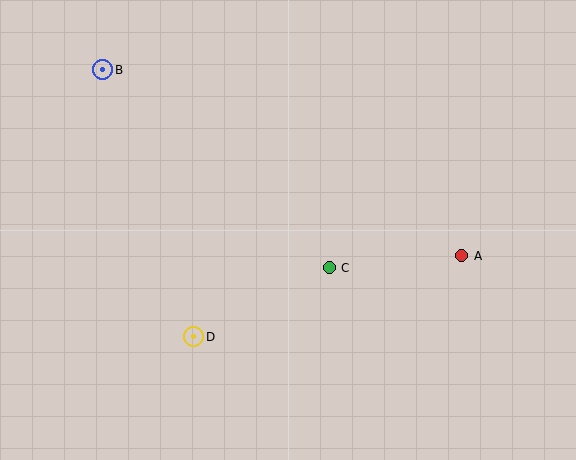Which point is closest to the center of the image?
Point C at (329, 268) is closest to the center.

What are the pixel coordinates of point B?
Point B is at (103, 70).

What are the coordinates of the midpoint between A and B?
The midpoint between A and B is at (282, 163).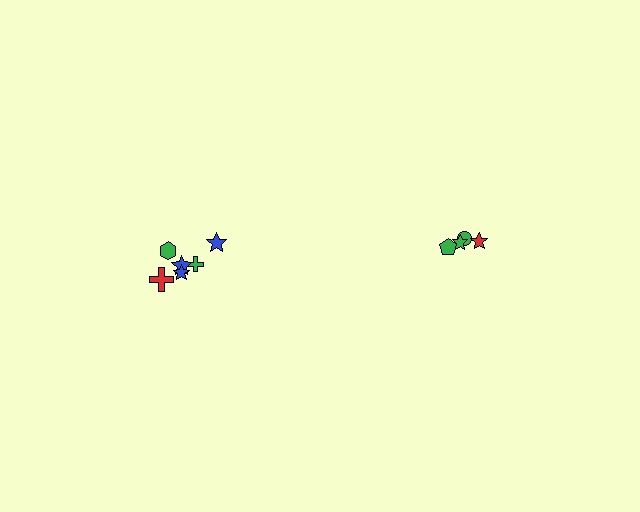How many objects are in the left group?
There are 6 objects.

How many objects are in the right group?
There are 4 objects.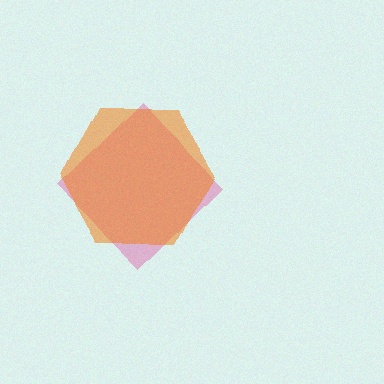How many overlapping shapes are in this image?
There are 2 overlapping shapes in the image.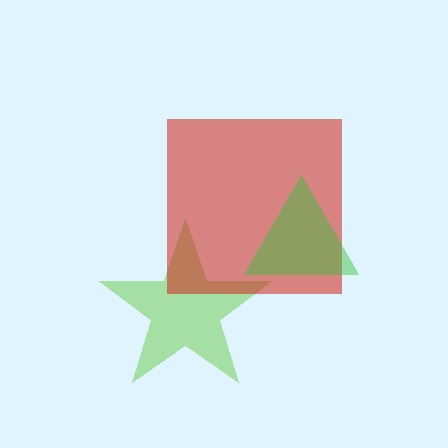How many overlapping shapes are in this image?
There are 3 overlapping shapes in the image.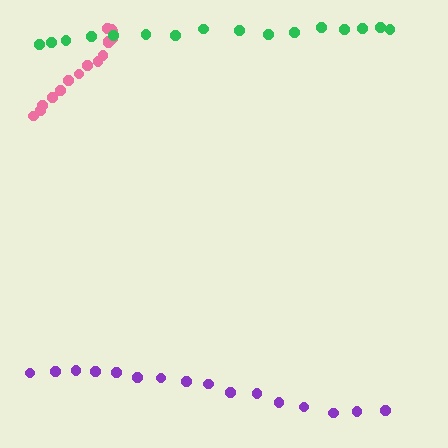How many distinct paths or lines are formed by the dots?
There are 3 distinct paths.